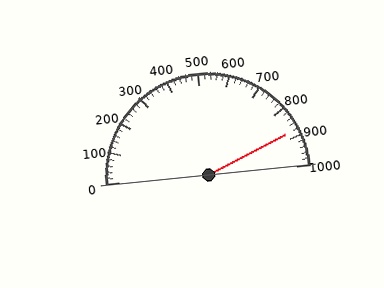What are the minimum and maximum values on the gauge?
The gauge ranges from 0 to 1000.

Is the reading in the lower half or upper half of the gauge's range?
The reading is in the upper half of the range (0 to 1000).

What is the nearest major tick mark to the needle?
The nearest major tick mark is 900.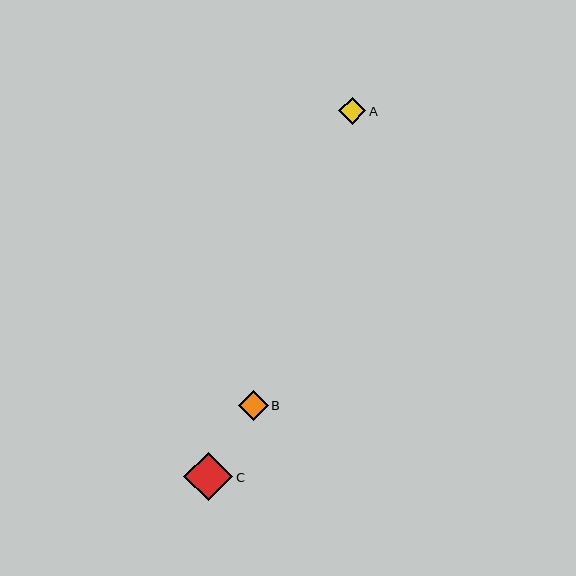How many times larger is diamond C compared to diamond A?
Diamond C is approximately 1.8 times the size of diamond A.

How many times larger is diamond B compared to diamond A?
Diamond B is approximately 1.1 times the size of diamond A.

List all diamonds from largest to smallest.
From largest to smallest: C, B, A.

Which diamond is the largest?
Diamond C is the largest with a size of approximately 49 pixels.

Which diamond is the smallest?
Diamond A is the smallest with a size of approximately 27 pixels.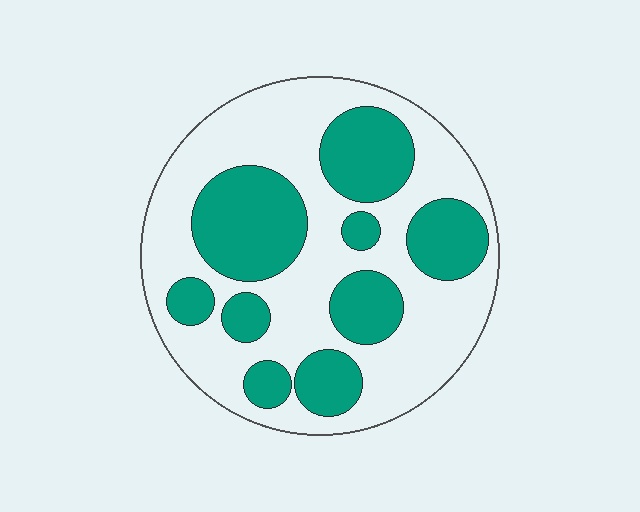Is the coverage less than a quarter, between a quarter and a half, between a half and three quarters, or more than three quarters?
Between a quarter and a half.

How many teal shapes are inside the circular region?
9.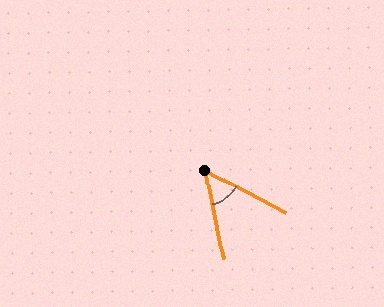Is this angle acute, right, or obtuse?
It is acute.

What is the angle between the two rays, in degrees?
Approximately 50 degrees.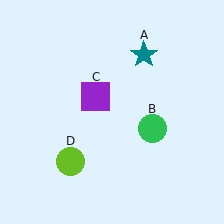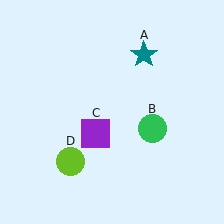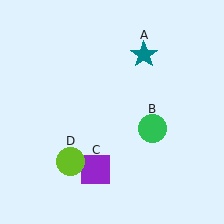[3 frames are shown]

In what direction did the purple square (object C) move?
The purple square (object C) moved down.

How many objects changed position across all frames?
1 object changed position: purple square (object C).